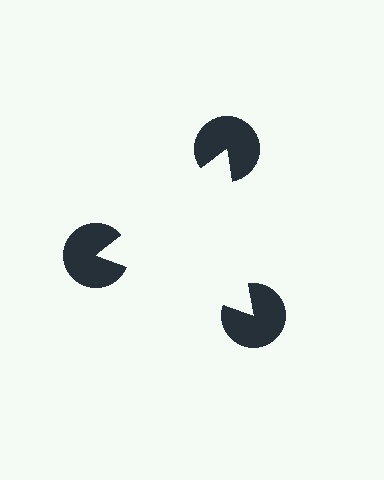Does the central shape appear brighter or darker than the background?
It typically appears slightly brighter than the background, even though no actual brightness change is drawn.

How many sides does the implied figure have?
3 sides.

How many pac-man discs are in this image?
There are 3 — one at each vertex of the illusory triangle.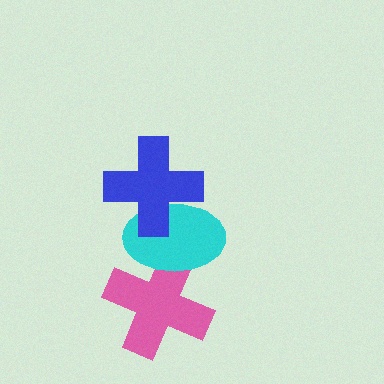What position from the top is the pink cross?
The pink cross is 3rd from the top.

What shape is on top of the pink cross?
The cyan ellipse is on top of the pink cross.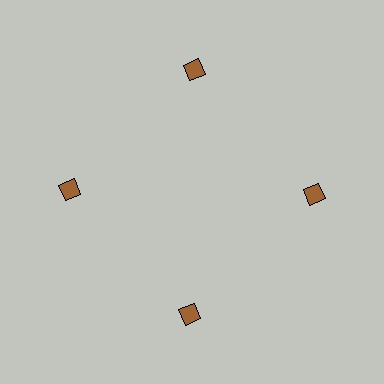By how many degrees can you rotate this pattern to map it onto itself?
The pattern maps onto itself every 90 degrees of rotation.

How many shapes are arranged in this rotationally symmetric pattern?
There are 4 shapes, arranged in 4 groups of 1.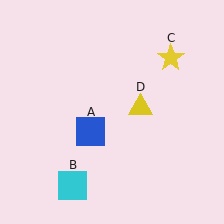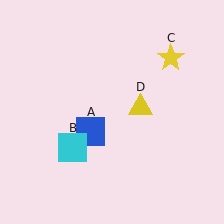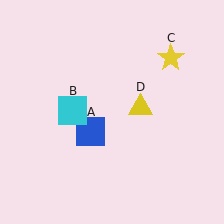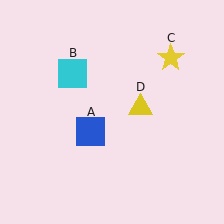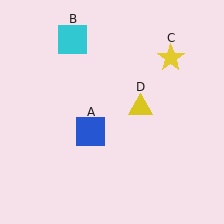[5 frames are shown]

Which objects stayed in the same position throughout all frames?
Blue square (object A) and yellow star (object C) and yellow triangle (object D) remained stationary.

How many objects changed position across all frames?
1 object changed position: cyan square (object B).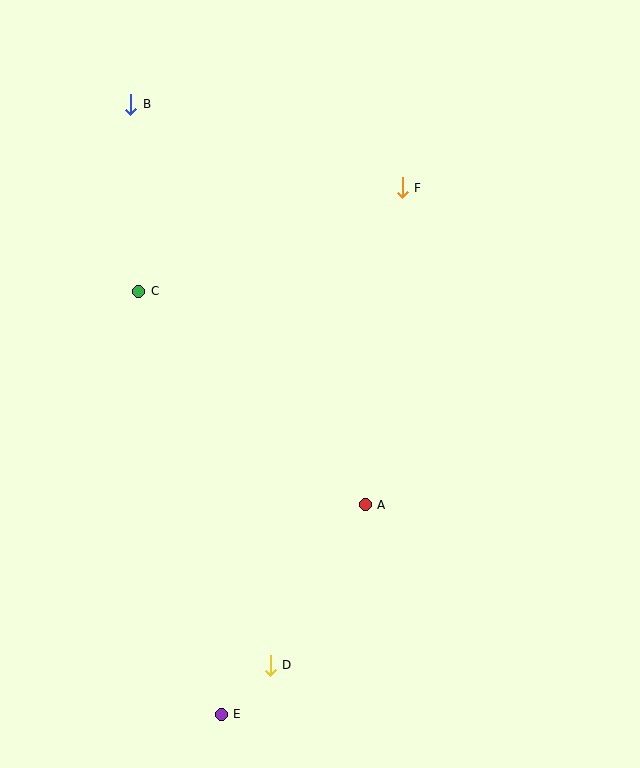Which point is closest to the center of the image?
Point A at (365, 505) is closest to the center.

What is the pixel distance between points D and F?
The distance between D and F is 495 pixels.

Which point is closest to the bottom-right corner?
Point A is closest to the bottom-right corner.